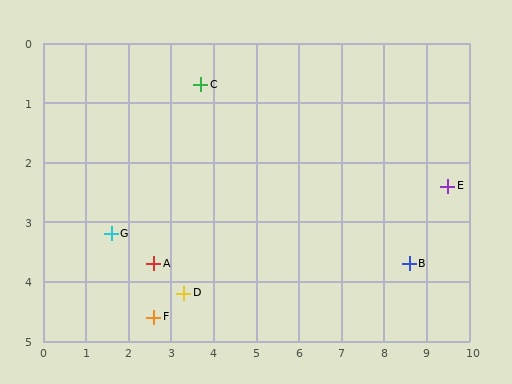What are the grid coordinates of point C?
Point C is at approximately (3.7, 0.7).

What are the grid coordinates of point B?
Point B is at approximately (8.6, 3.7).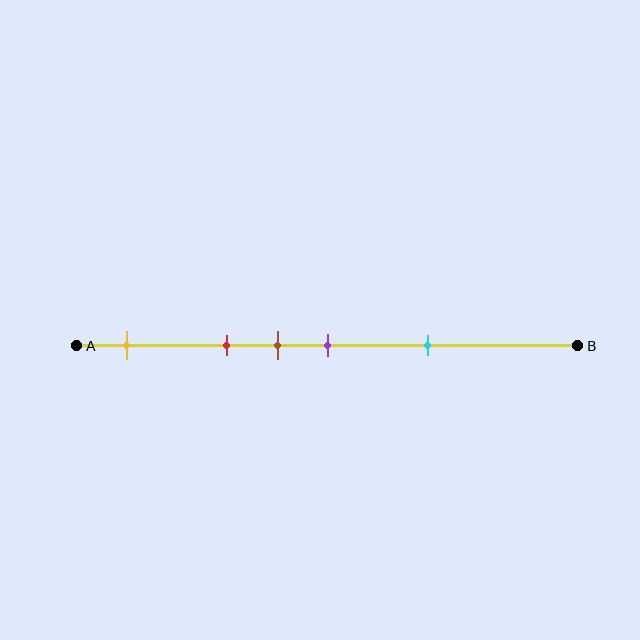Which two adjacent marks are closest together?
The brown and purple marks are the closest adjacent pair.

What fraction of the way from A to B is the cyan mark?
The cyan mark is approximately 70% (0.7) of the way from A to B.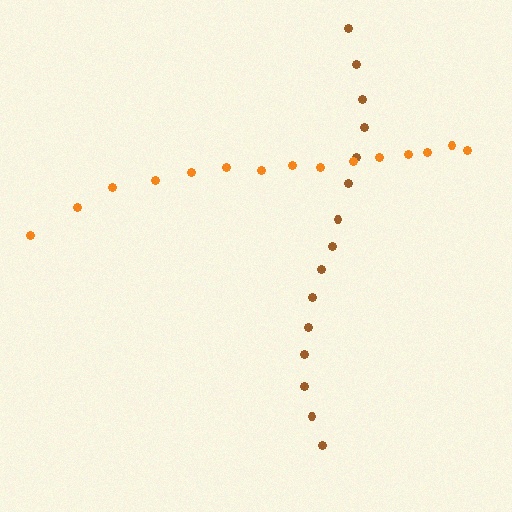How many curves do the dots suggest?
There are 2 distinct paths.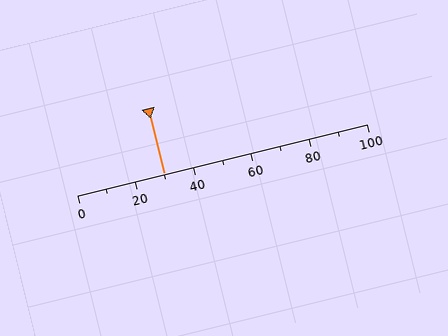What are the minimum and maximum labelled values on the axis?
The axis runs from 0 to 100.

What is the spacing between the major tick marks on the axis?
The major ticks are spaced 20 apart.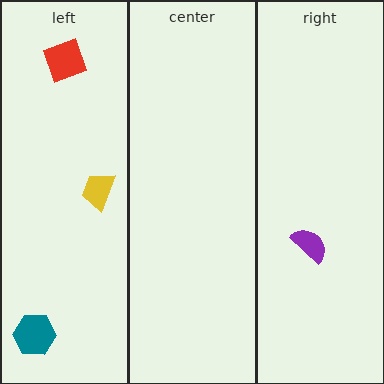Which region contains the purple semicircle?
The right region.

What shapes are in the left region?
The yellow trapezoid, the red square, the teal hexagon.